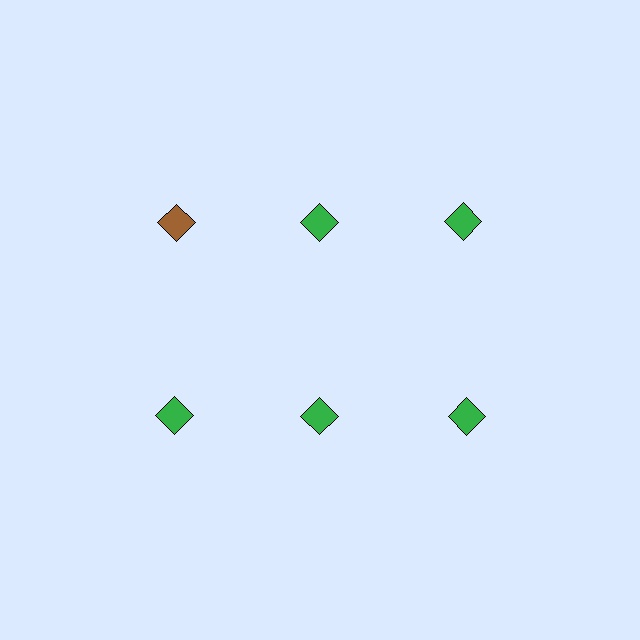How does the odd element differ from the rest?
It has a different color: brown instead of green.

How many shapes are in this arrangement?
There are 6 shapes arranged in a grid pattern.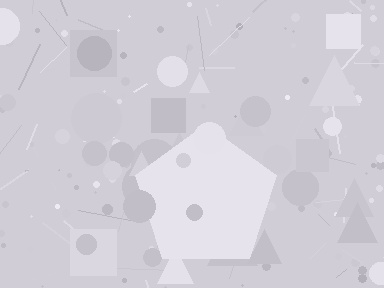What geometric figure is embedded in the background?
A pentagon is embedded in the background.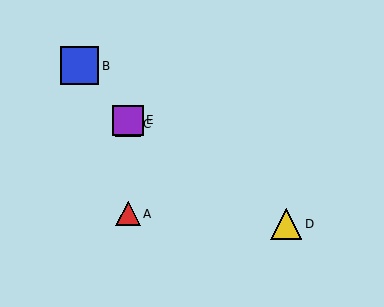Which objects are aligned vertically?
Objects A, C, E are aligned vertically.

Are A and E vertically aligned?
Yes, both are at x≈128.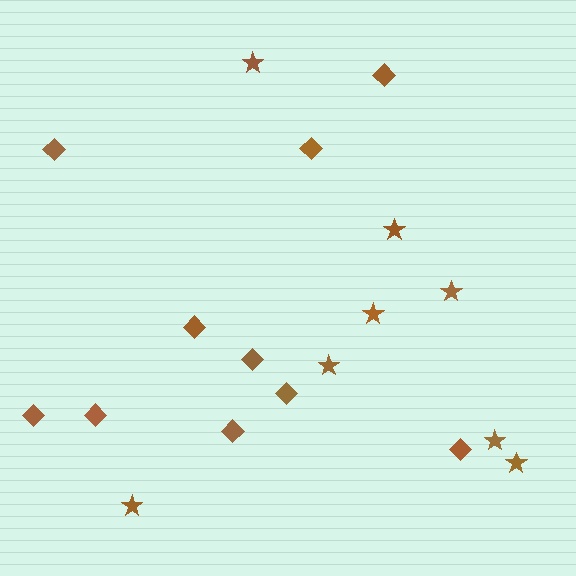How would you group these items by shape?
There are 2 groups: one group of diamonds (10) and one group of stars (8).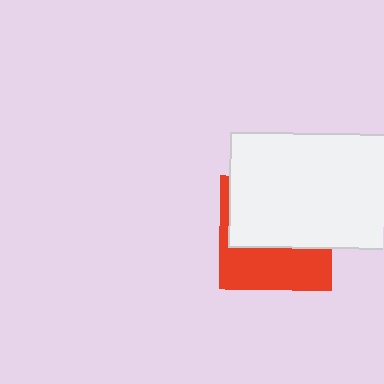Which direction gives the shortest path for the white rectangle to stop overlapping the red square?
Moving up gives the shortest separation.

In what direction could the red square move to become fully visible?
The red square could move down. That would shift it out from behind the white rectangle entirely.